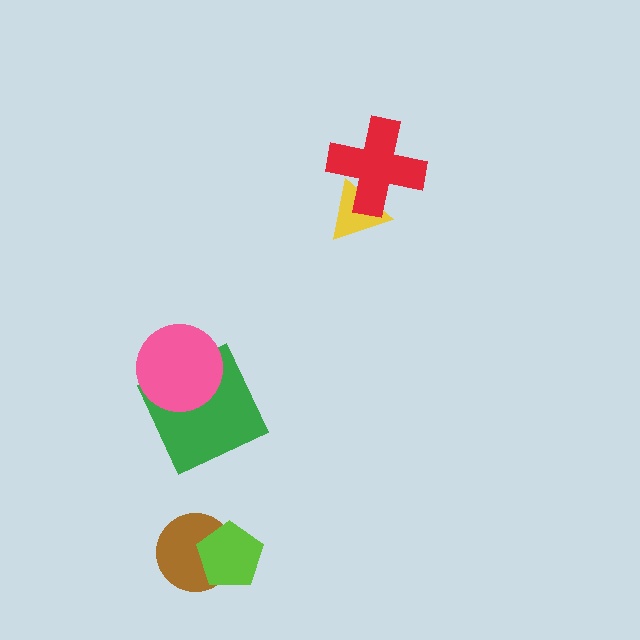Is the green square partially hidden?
Yes, it is partially covered by another shape.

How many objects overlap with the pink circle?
1 object overlaps with the pink circle.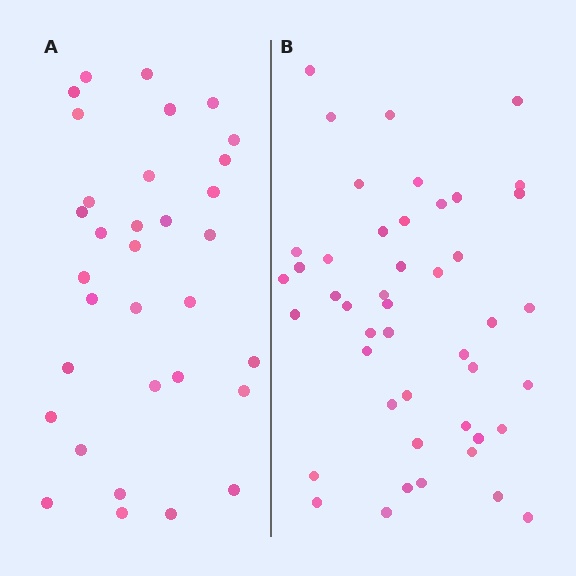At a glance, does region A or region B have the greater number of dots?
Region B (the right region) has more dots.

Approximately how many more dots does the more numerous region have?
Region B has approximately 15 more dots than region A.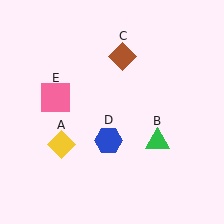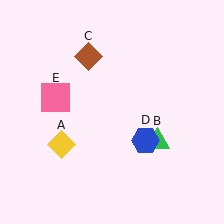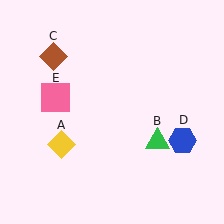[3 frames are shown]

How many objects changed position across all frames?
2 objects changed position: brown diamond (object C), blue hexagon (object D).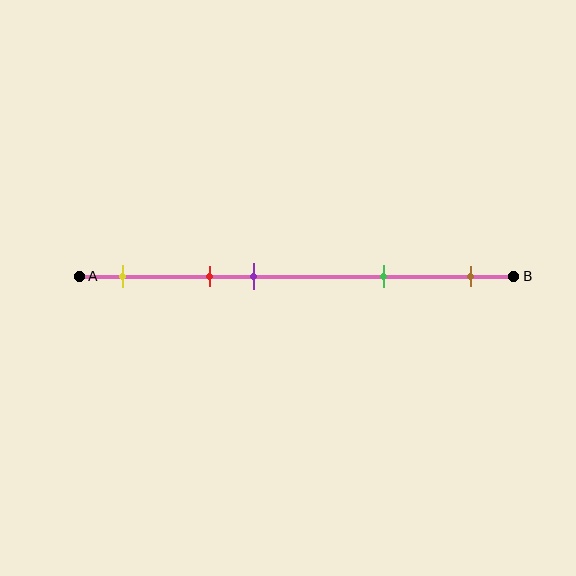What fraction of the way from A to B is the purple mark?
The purple mark is approximately 40% (0.4) of the way from A to B.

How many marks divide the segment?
There are 5 marks dividing the segment.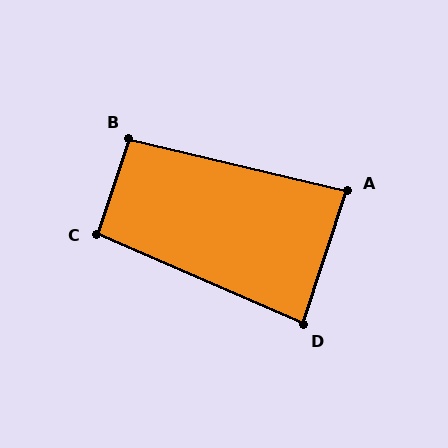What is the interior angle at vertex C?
Approximately 95 degrees (approximately right).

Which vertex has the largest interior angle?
B, at approximately 95 degrees.